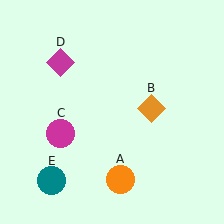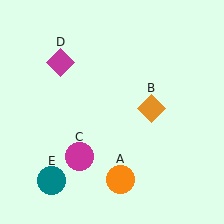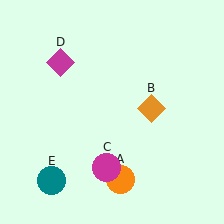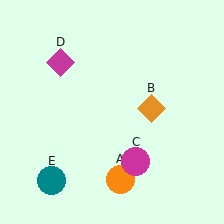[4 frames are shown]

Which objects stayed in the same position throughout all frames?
Orange circle (object A) and orange diamond (object B) and magenta diamond (object D) and teal circle (object E) remained stationary.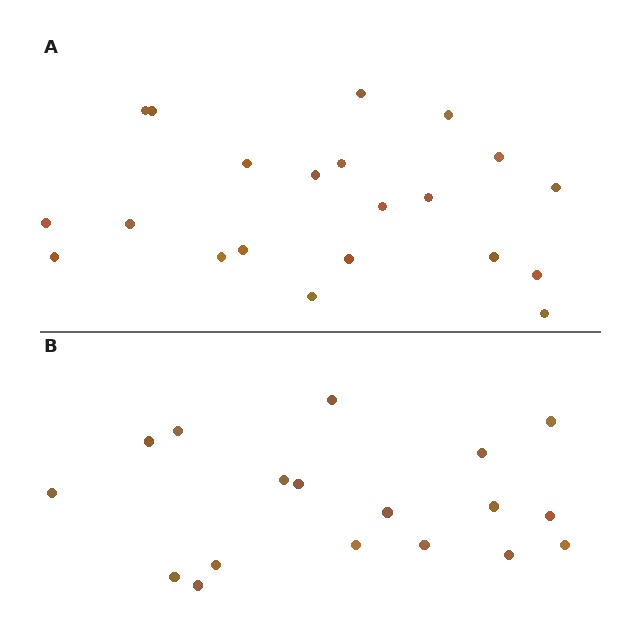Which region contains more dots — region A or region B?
Region A (the top region) has more dots.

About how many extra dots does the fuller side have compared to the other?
Region A has just a few more — roughly 2 or 3 more dots than region B.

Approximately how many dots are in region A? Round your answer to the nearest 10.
About 20 dots. (The exact count is 21, which rounds to 20.)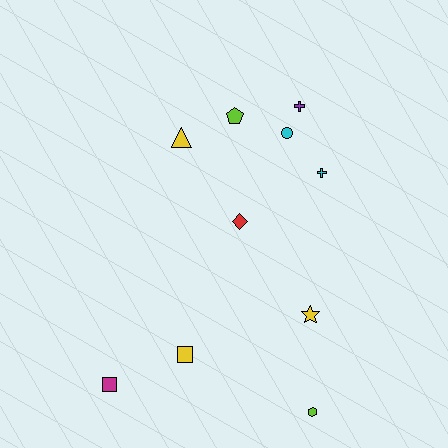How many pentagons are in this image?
There is 1 pentagon.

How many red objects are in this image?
There is 1 red object.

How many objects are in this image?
There are 10 objects.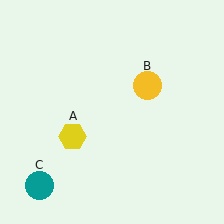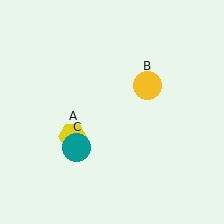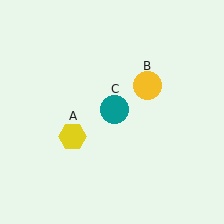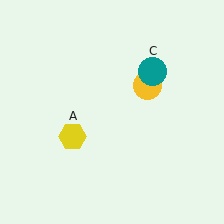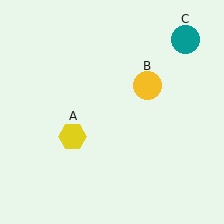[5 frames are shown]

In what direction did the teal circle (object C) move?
The teal circle (object C) moved up and to the right.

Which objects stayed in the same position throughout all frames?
Yellow hexagon (object A) and yellow circle (object B) remained stationary.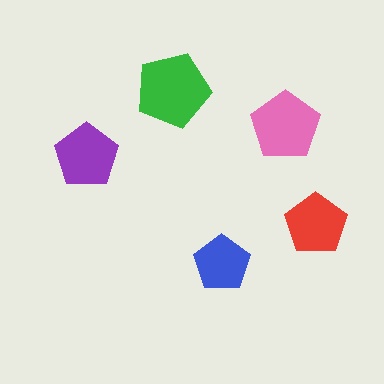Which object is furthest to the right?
The red pentagon is rightmost.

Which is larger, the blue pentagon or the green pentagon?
The green one.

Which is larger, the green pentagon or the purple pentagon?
The green one.